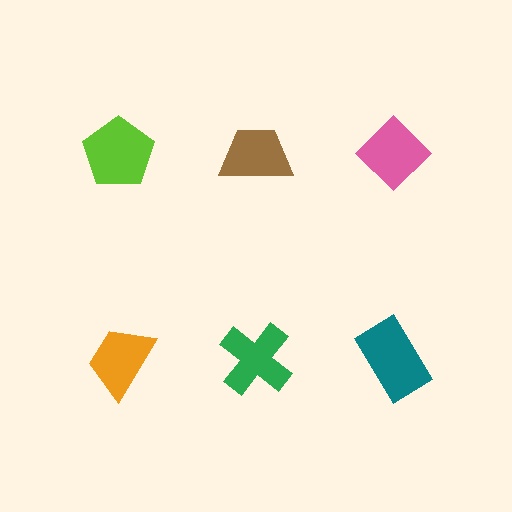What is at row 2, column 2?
A green cross.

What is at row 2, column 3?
A teal rectangle.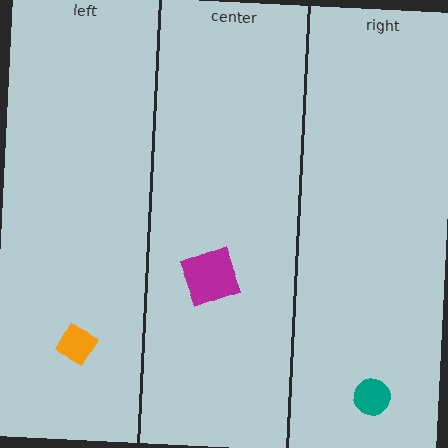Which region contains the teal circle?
The right region.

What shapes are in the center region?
The magenta square.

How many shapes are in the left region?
1.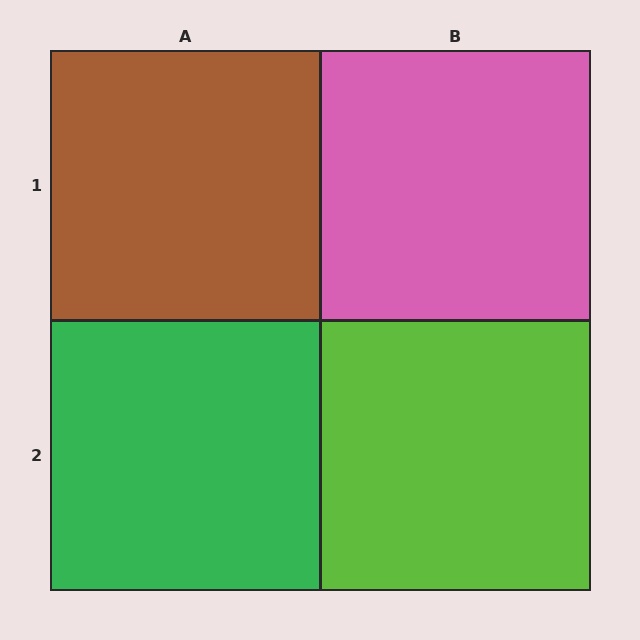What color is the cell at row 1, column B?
Pink.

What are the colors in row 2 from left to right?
Green, lime.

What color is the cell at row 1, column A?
Brown.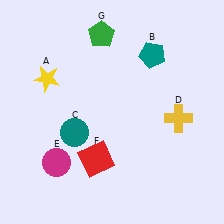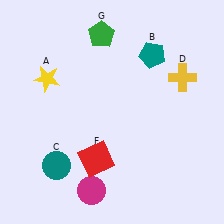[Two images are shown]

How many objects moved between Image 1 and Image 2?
3 objects moved between the two images.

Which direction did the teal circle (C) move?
The teal circle (C) moved down.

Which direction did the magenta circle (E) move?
The magenta circle (E) moved right.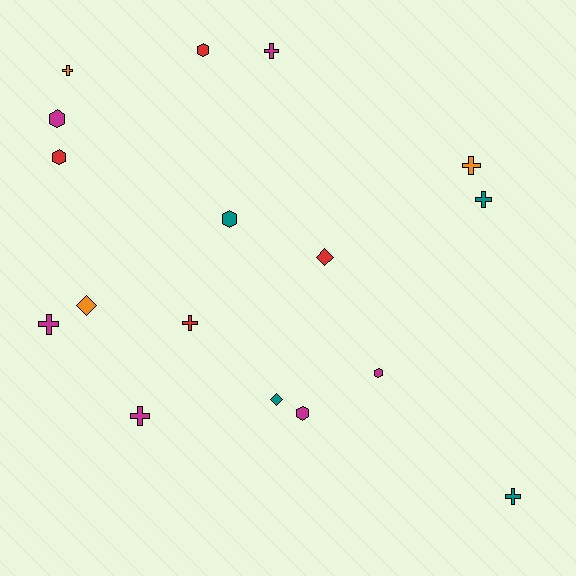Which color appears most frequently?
Magenta, with 6 objects.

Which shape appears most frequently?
Cross, with 8 objects.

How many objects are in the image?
There are 17 objects.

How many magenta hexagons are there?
There are 3 magenta hexagons.